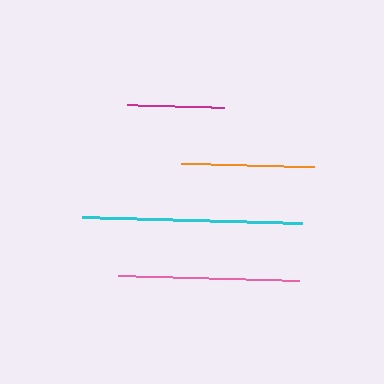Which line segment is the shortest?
The magenta line is the shortest at approximately 97 pixels.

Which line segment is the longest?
The cyan line is the longest at approximately 220 pixels.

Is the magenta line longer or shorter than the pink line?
The pink line is longer than the magenta line.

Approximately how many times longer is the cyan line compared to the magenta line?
The cyan line is approximately 2.3 times the length of the magenta line.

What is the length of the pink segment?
The pink segment is approximately 181 pixels long.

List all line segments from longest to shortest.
From longest to shortest: cyan, pink, orange, magenta.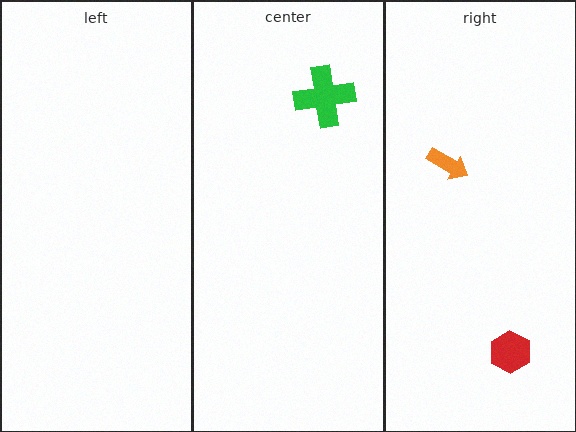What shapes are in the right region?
The red hexagon, the orange arrow.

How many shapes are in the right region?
2.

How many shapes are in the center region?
1.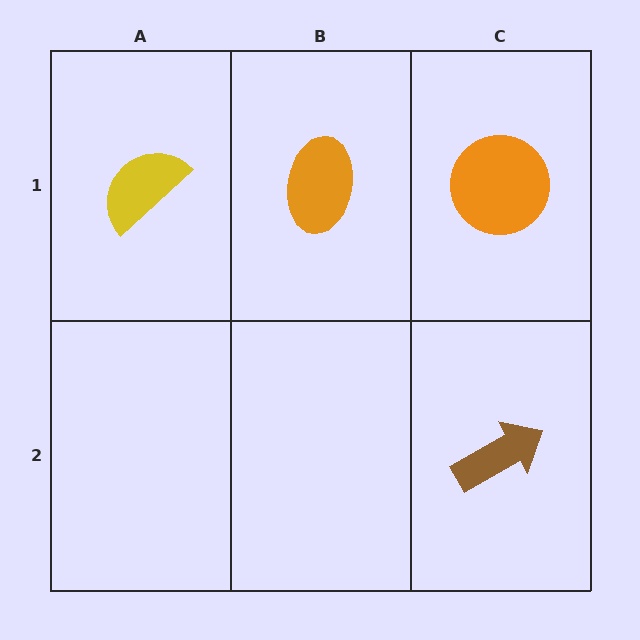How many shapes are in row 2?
1 shape.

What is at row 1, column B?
An orange ellipse.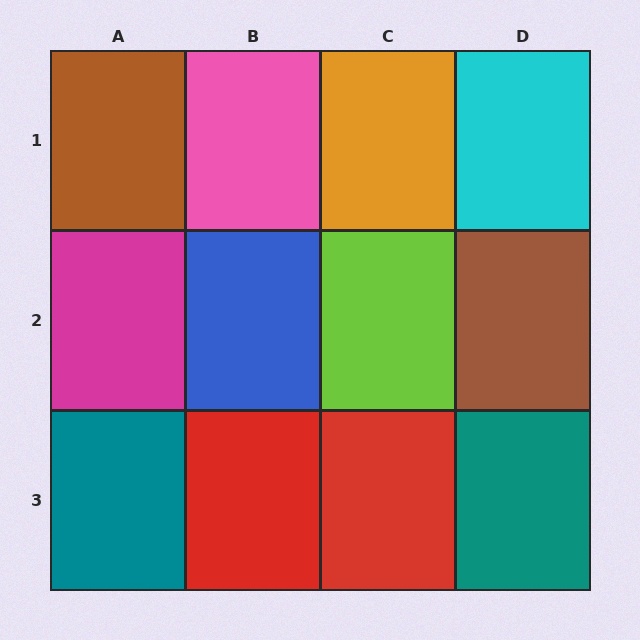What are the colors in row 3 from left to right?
Teal, red, red, teal.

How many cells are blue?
1 cell is blue.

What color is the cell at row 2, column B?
Blue.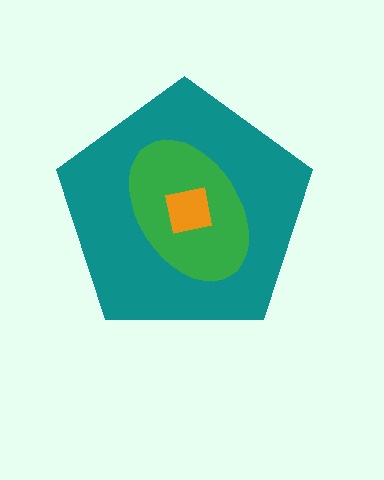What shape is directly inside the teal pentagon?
The green ellipse.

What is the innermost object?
The orange square.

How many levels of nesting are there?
3.